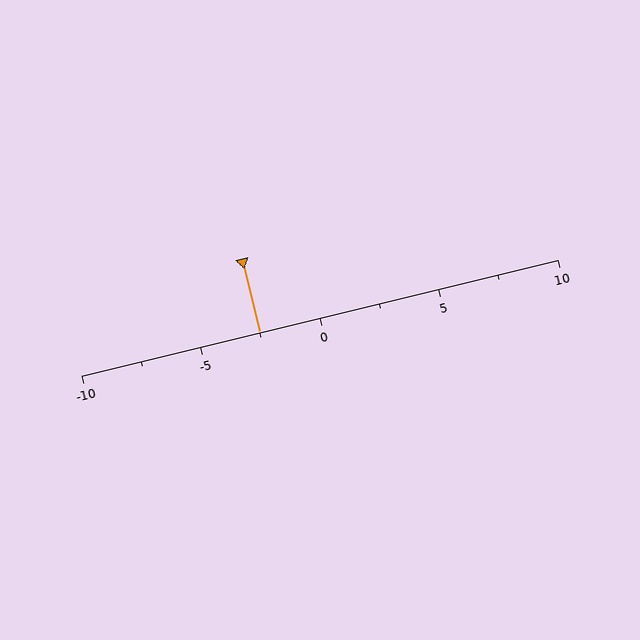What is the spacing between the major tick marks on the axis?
The major ticks are spaced 5 apart.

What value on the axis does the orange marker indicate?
The marker indicates approximately -2.5.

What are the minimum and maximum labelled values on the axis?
The axis runs from -10 to 10.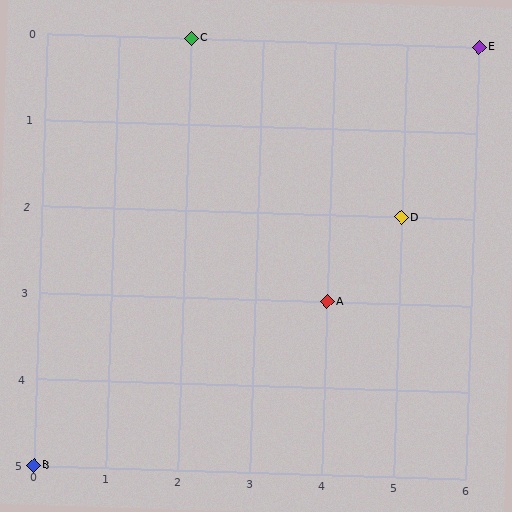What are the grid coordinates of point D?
Point D is at grid coordinates (5, 2).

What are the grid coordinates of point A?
Point A is at grid coordinates (4, 3).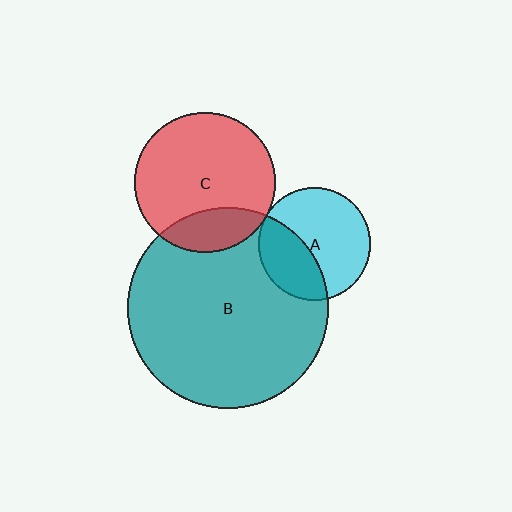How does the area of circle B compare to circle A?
Approximately 3.2 times.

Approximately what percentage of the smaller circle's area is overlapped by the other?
Approximately 20%.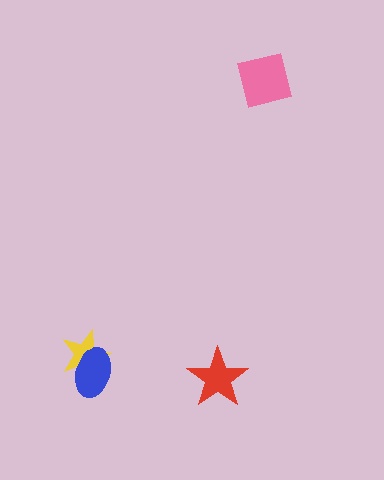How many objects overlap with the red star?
0 objects overlap with the red star.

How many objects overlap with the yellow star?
1 object overlaps with the yellow star.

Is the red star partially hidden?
No, no other shape covers it.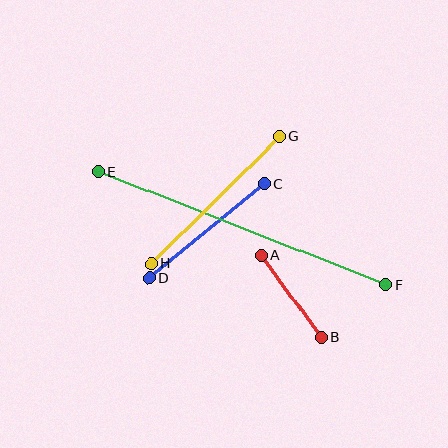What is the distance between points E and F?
The distance is approximately 309 pixels.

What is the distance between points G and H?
The distance is approximately 181 pixels.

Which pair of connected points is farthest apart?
Points E and F are farthest apart.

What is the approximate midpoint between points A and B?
The midpoint is at approximately (291, 296) pixels.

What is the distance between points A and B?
The distance is approximately 102 pixels.